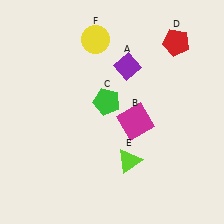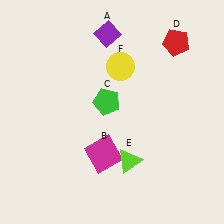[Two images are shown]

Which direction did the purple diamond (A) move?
The purple diamond (A) moved up.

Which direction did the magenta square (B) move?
The magenta square (B) moved down.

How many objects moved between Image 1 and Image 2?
3 objects moved between the two images.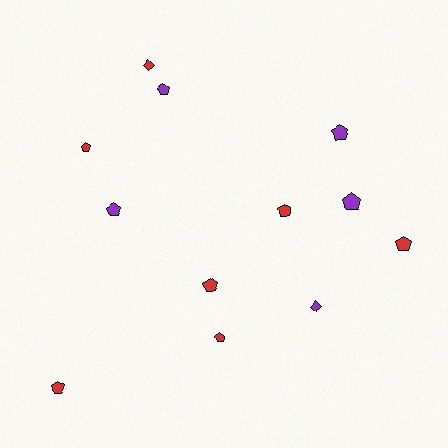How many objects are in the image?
There are 12 objects.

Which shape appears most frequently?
Pentagon, with 10 objects.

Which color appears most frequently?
Red, with 7 objects.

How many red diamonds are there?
There is 1 red diamond.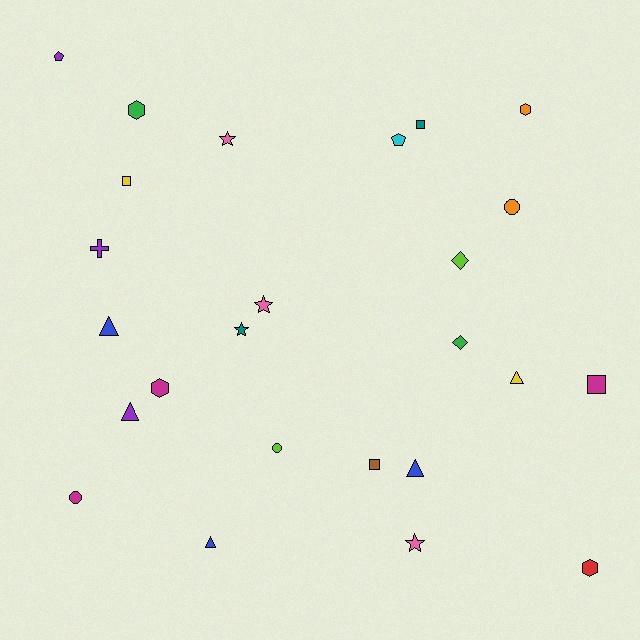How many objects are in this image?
There are 25 objects.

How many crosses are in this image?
There is 1 cross.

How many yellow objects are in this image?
There are 2 yellow objects.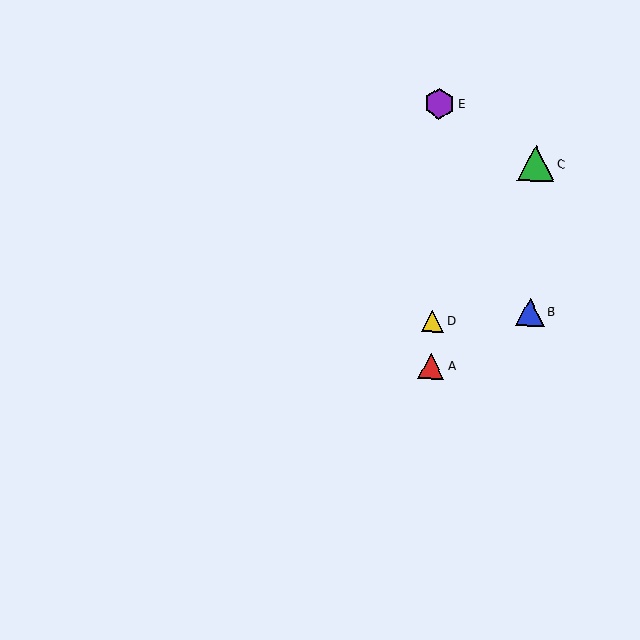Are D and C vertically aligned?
No, D is at x≈433 and C is at x≈536.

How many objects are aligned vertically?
3 objects (A, D, E) are aligned vertically.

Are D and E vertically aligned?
Yes, both are at x≈433.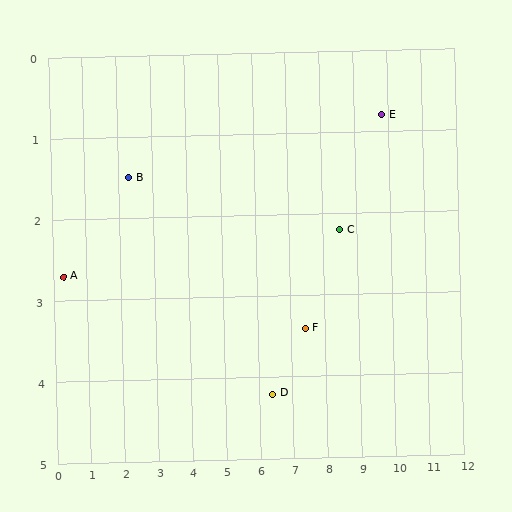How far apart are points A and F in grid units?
Points A and F are about 7.1 grid units apart.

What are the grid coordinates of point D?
Point D is at approximately (6.4, 4.2).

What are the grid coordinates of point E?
Point E is at approximately (9.8, 0.8).